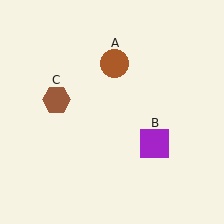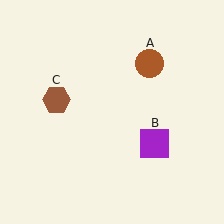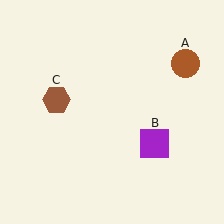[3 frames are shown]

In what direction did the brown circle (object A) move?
The brown circle (object A) moved right.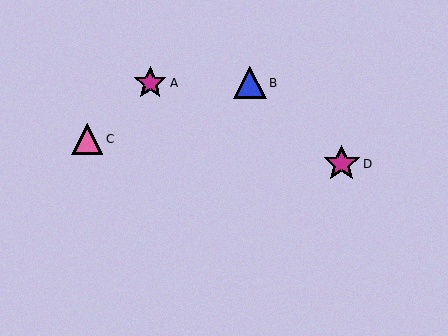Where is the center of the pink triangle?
The center of the pink triangle is at (87, 139).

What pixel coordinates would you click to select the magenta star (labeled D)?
Click at (342, 164) to select the magenta star D.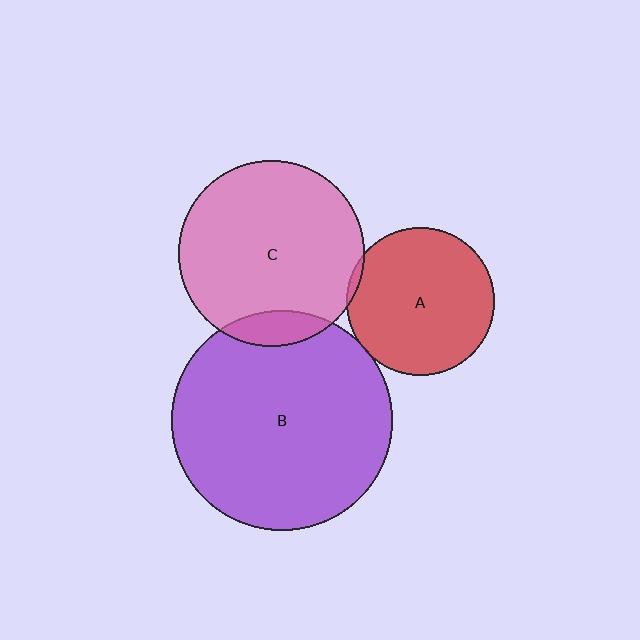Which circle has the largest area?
Circle B (purple).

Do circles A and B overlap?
Yes.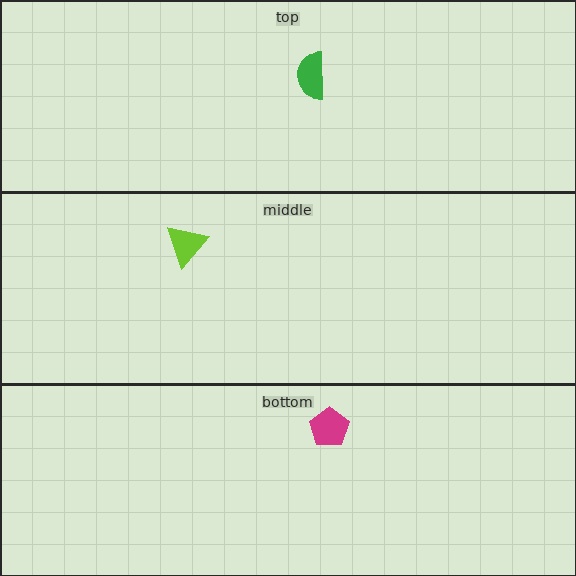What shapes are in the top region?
The green semicircle.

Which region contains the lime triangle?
The middle region.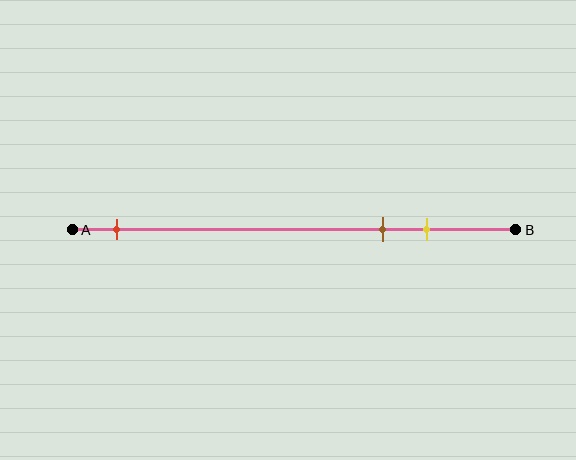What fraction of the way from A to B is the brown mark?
The brown mark is approximately 70% (0.7) of the way from A to B.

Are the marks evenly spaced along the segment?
No, the marks are not evenly spaced.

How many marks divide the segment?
There are 3 marks dividing the segment.